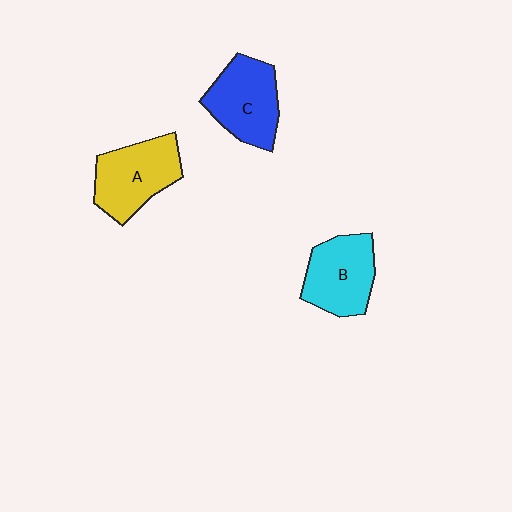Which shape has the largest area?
Shape A (yellow).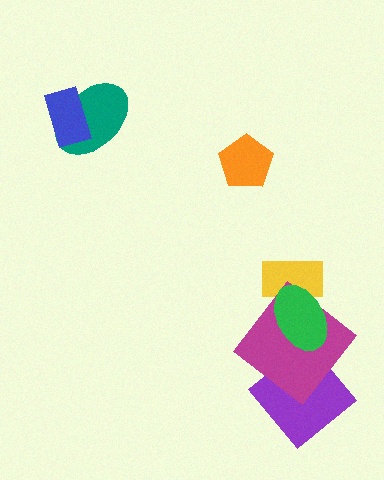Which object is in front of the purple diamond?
The magenta diamond is in front of the purple diamond.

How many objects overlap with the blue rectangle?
1 object overlaps with the blue rectangle.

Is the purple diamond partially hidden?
Yes, it is partially covered by another shape.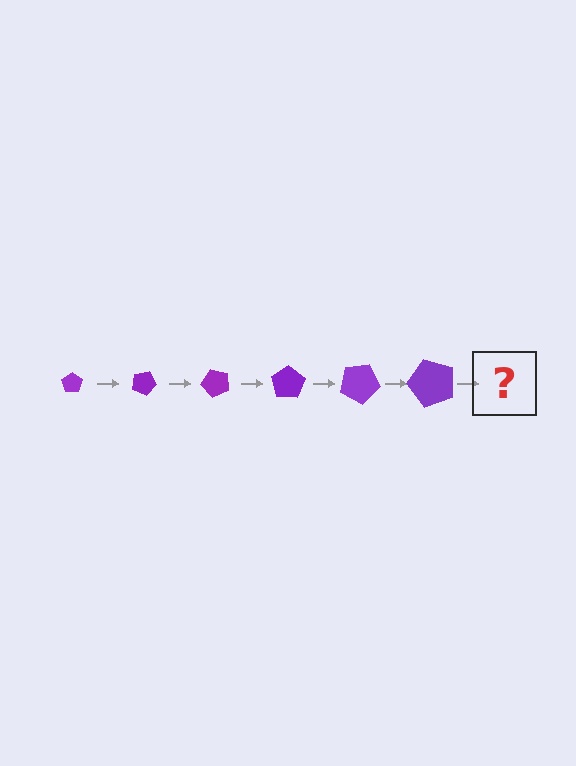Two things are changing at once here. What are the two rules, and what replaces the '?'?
The two rules are that the pentagon grows larger each step and it rotates 25 degrees each step. The '?' should be a pentagon, larger than the previous one and rotated 150 degrees from the start.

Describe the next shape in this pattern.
It should be a pentagon, larger than the previous one and rotated 150 degrees from the start.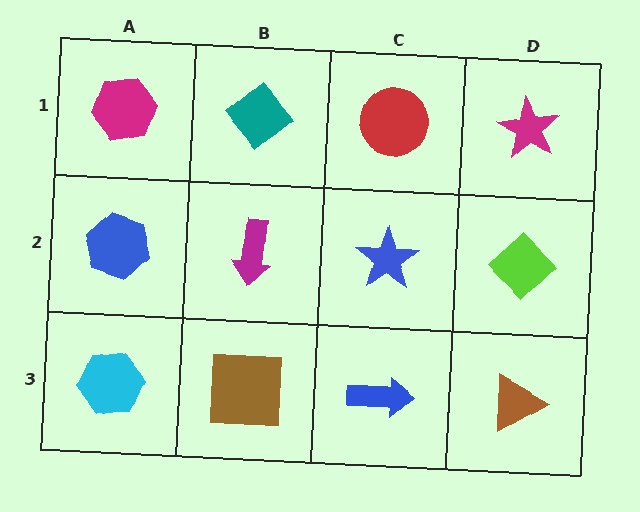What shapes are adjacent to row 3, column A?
A blue hexagon (row 2, column A), a brown square (row 3, column B).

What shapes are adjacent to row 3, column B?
A magenta arrow (row 2, column B), a cyan hexagon (row 3, column A), a blue arrow (row 3, column C).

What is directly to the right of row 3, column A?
A brown square.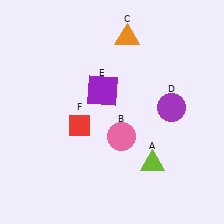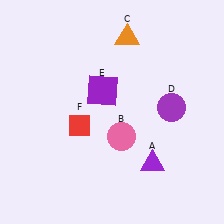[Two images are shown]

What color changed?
The triangle (A) changed from lime in Image 1 to purple in Image 2.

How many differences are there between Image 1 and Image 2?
There is 1 difference between the two images.